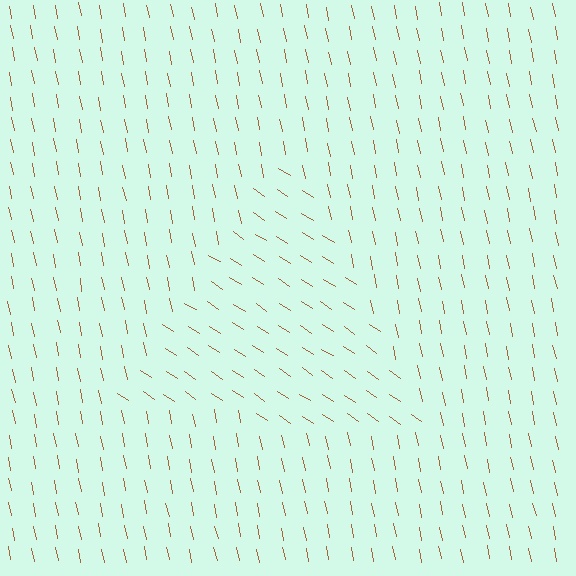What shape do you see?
I see a triangle.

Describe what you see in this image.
The image is filled with small brown line segments. A triangle region in the image has lines oriented differently from the surrounding lines, creating a visible texture boundary.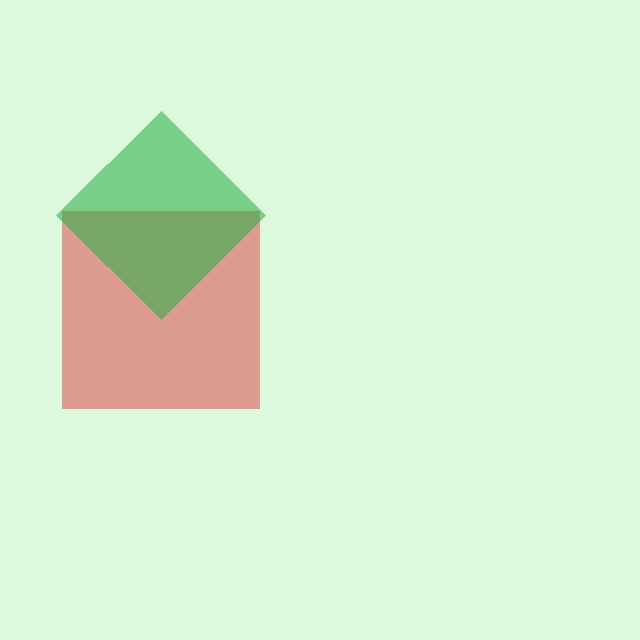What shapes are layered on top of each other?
The layered shapes are: a red square, a green diamond.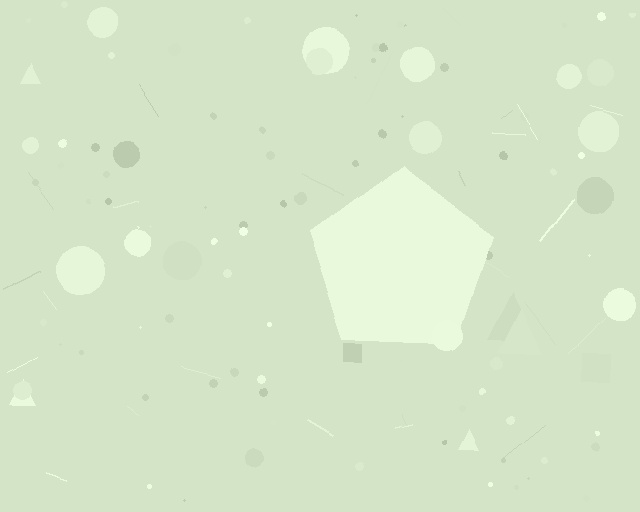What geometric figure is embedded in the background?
A pentagon is embedded in the background.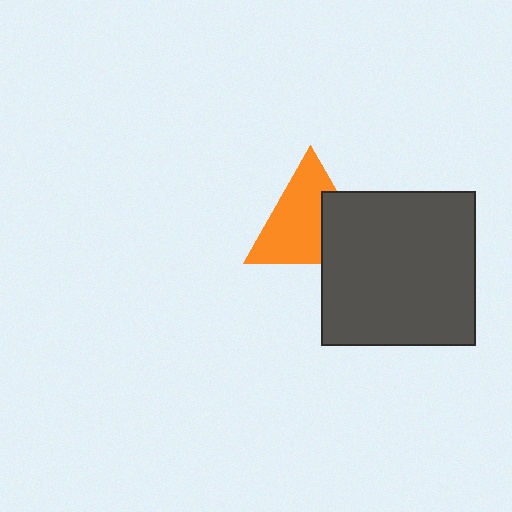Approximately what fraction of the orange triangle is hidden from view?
Roughly 33% of the orange triangle is hidden behind the dark gray square.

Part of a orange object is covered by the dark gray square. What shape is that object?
It is a triangle.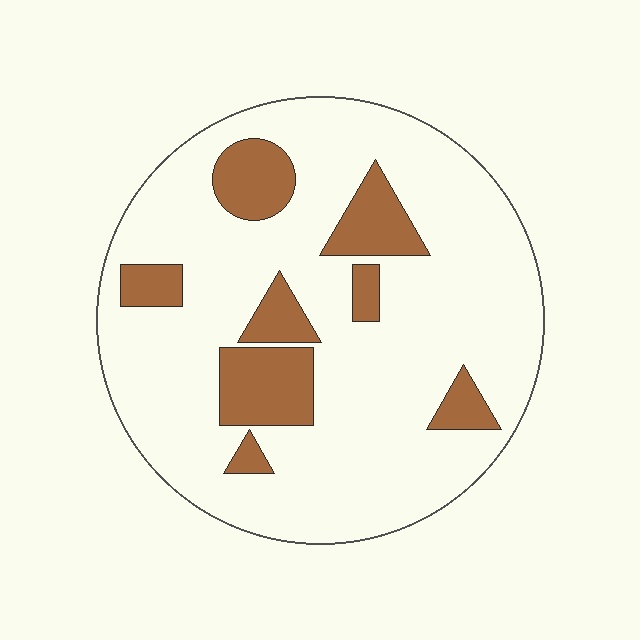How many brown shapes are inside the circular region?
8.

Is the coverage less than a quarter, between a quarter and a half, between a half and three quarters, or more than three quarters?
Less than a quarter.